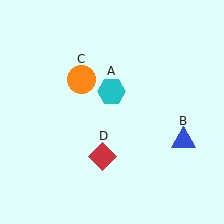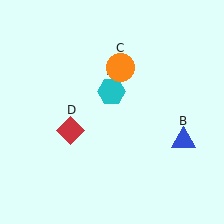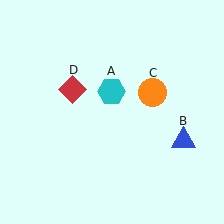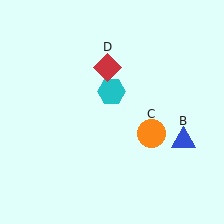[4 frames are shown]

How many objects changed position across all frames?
2 objects changed position: orange circle (object C), red diamond (object D).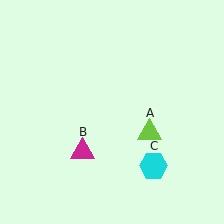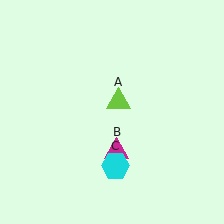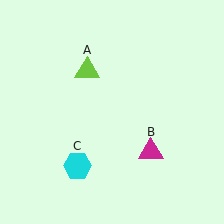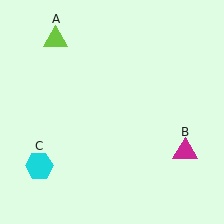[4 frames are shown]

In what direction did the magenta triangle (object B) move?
The magenta triangle (object B) moved right.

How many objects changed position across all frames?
3 objects changed position: lime triangle (object A), magenta triangle (object B), cyan hexagon (object C).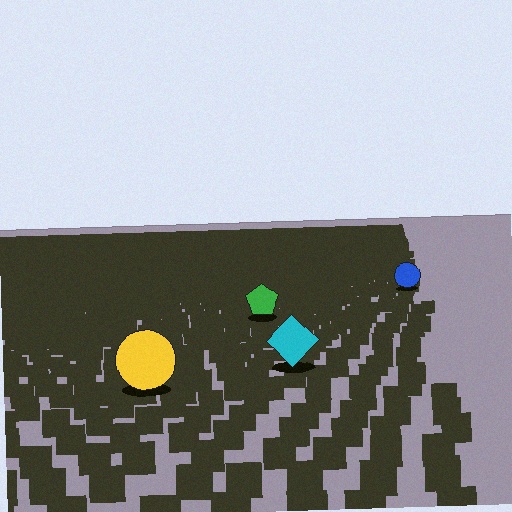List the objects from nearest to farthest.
From nearest to farthest: the yellow circle, the cyan diamond, the green pentagon, the blue circle.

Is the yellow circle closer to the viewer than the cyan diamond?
Yes. The yellow circle is closer — you can tell from the texture gradient: the ground texture is coarser near it.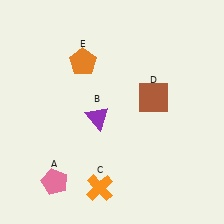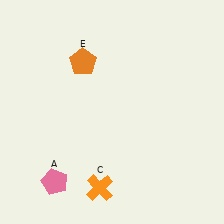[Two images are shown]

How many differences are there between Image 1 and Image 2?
There are 2 differences between the two images.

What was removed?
The brown square (D), the purple triangle (B) were removed in Image 2.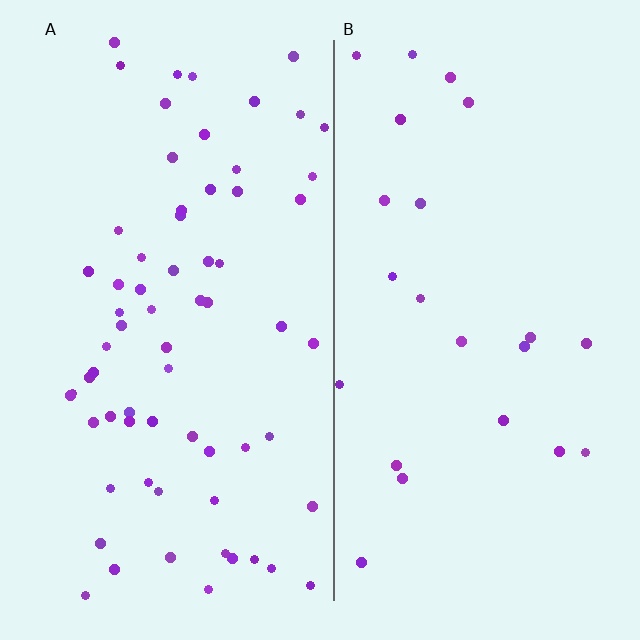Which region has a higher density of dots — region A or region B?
A (the left).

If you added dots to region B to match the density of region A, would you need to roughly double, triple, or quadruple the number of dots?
Approximately triple.